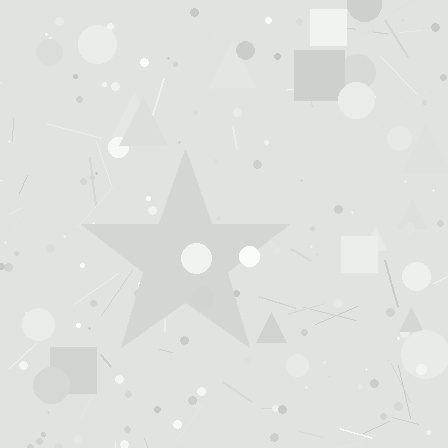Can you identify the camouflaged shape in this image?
The camouflaged shape is a star.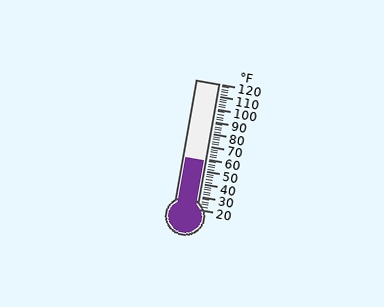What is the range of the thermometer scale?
The thermometer scale ranges from 20°F to 120°F.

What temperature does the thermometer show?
The thermometer shows approximately 58°F.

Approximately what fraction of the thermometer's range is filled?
The thermometer is filled to approximately 40% of its range.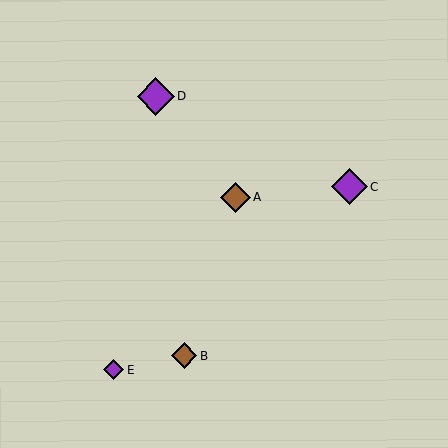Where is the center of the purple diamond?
The center of the purple diamond is at (349, 186).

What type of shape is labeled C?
Shape C is a purple diamond.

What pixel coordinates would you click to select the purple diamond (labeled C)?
Click at (349, 186) to select the purple diamond C.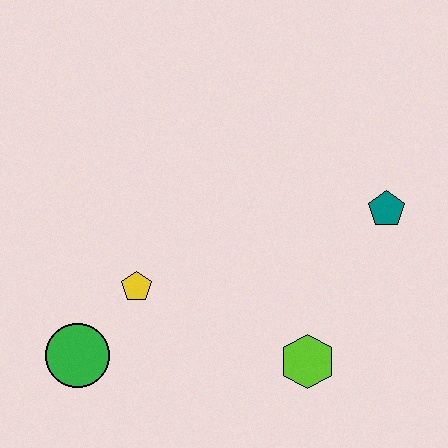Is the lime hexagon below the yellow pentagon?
Yes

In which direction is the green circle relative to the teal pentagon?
The green circle is to the left of the teal pentagon.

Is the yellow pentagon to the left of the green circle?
No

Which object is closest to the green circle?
The yellow pentagon is closest to the green circle.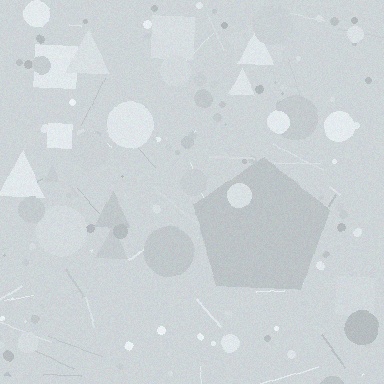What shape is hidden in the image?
A pentagon is hidden in the image.